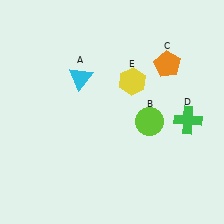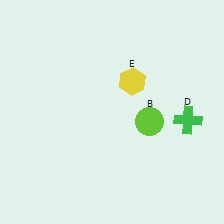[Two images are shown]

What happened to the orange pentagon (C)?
The orange pentagon (C) was removed in Image 2. It was in the top-right area of Image 1.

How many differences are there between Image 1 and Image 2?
There are 2 differences between the two images.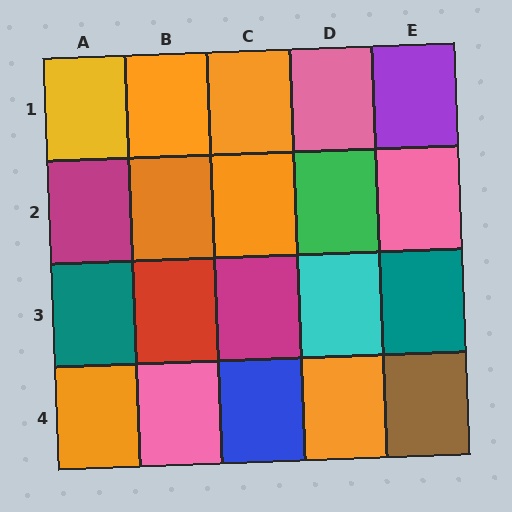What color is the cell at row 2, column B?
Orange.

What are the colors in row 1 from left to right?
Yellow, orange, orange, pink, purple.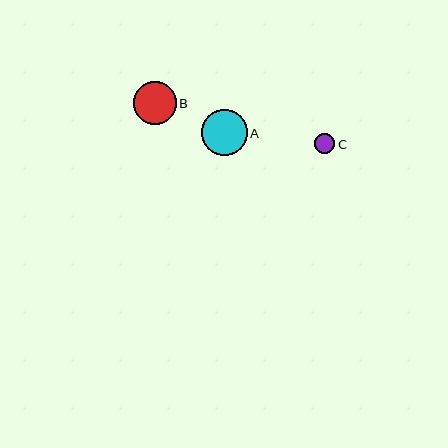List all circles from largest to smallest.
From largest to smallest: A, B, C.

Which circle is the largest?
Circle A is the largest with a size of approximately 46 pixels.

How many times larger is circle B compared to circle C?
Circle B is approximately 2.1 times the size of circle C.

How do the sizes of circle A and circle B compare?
Circle A and circle B are approximately the same size.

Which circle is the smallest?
Circle C is the smallest with a size of approximately 20 pixels.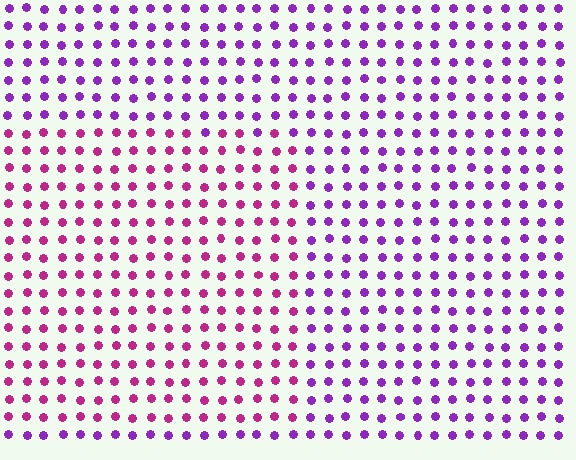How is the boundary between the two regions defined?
The boundary is defined purely by a slight shift in hue (about 39 degrees). Spacing, size, and orientation are identical on both sides.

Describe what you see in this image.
The image is filled with small purple elements in a uniform arrangement. A rectangle-shaped region is visible where the elements are tinted to a slightly different hue, forming a subtle color boundary.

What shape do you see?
I see a rectangle.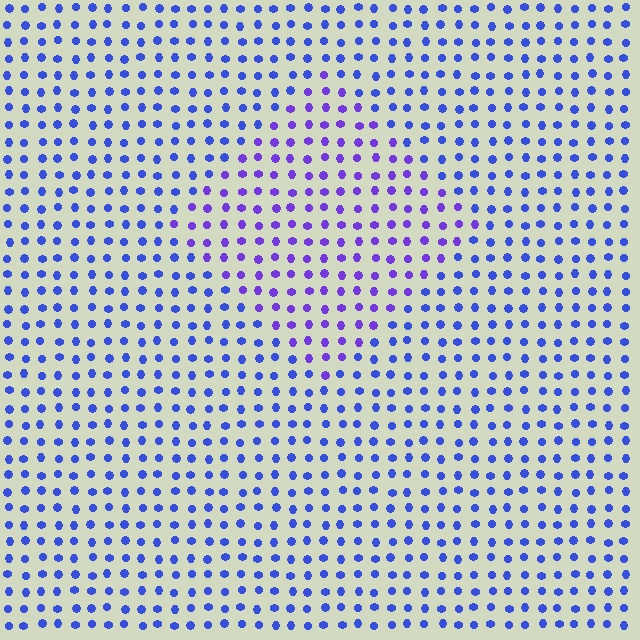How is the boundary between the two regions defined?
The boundary is defined purely by a slight shift in hue (about 31 degrees). Spacing, size, and orientation are identical on both sides.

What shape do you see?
I see a diamond.